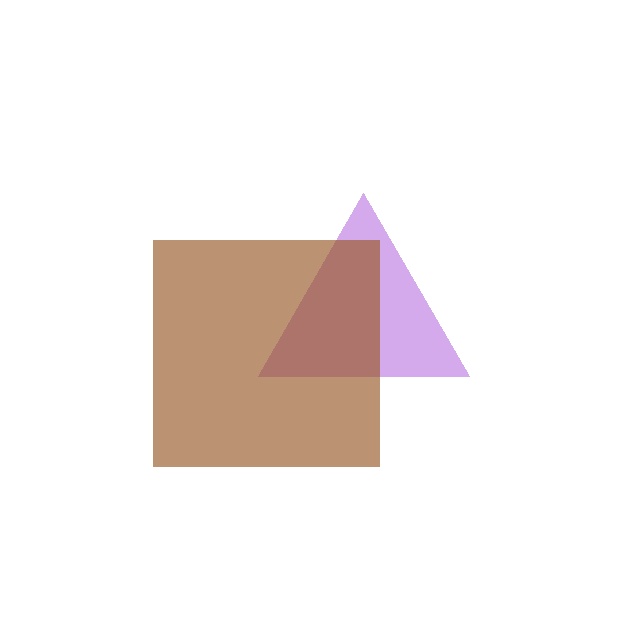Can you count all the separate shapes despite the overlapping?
Yes, there are 2 separate shapes.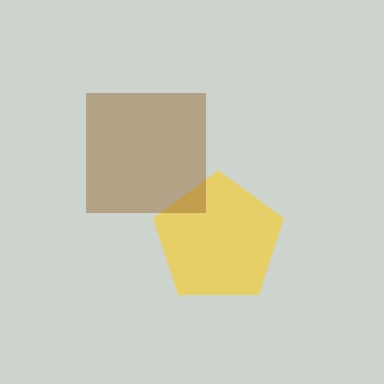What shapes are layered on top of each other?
The layered shapes are: a yellow pentagon, a brown square.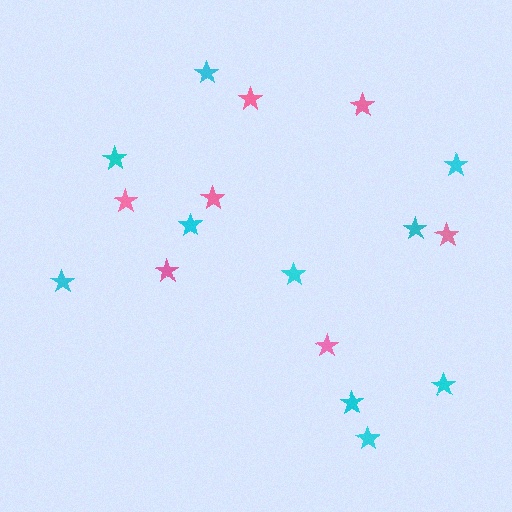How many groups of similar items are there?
There are 2 groups: one group of pink stars (7) and one group of cyan stars (10).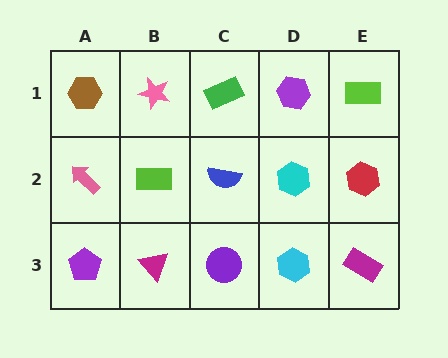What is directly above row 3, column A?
A pink arrow.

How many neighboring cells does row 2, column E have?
3.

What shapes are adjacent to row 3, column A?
A pink arrow (row 2, column A), a magenta triangle (row 3, column B).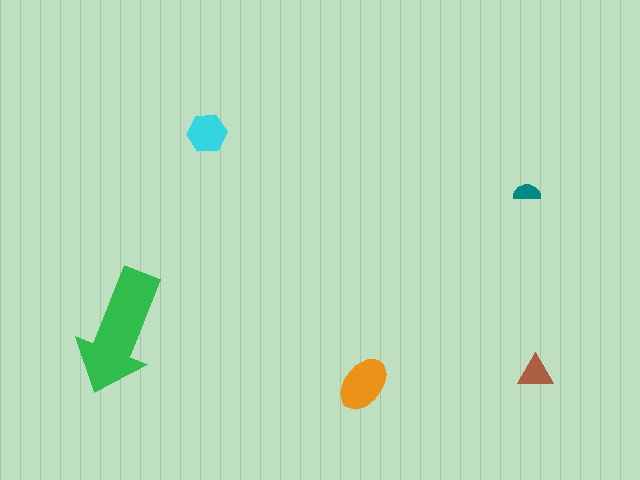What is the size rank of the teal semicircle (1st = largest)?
5th.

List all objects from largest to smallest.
The green arrow, the orange ellipse, the cyan hexagon, the brown triangle, the teal semicircle.